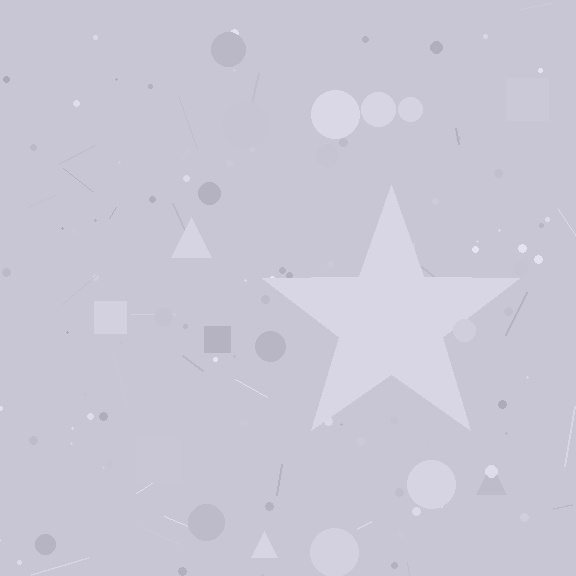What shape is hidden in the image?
A star is hidden in the image.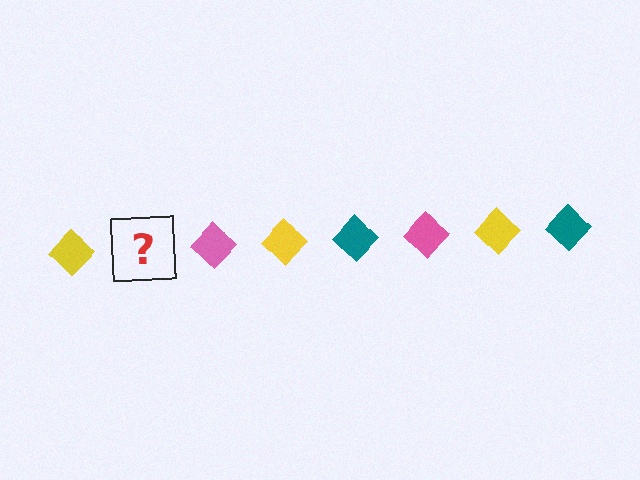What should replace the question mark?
The question mark should be replaced with a teal diamond.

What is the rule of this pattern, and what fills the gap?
The rule is that the pattern cycles through yellow, teal, pink diamonds. The gap should be filled with a teal diamond.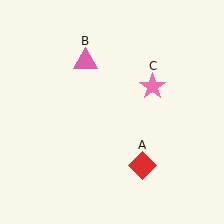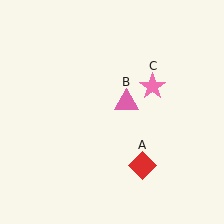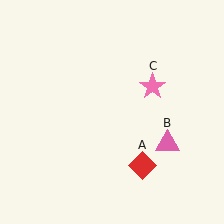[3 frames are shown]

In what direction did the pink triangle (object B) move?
The pink triangle (object B) moved down and to the right.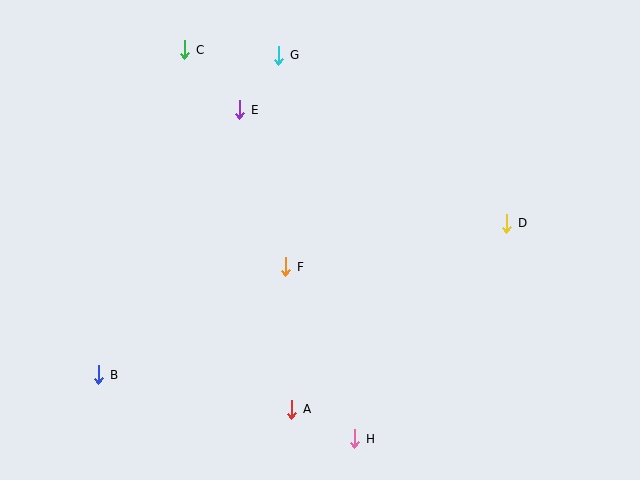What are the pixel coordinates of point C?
Point C is at (185, 50).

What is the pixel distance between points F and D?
The distance between F and D is 225 pixels.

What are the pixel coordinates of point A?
Point A is at (292, 409).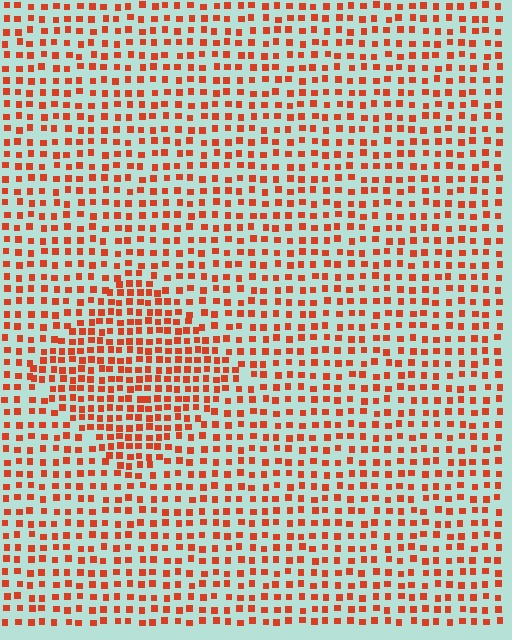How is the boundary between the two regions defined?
The boundary is defined by a change in element density (approximately 1.6x ratio). All elements are the same color, size, and shape.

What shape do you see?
I see a diamond.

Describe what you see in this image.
The image contains small red elements arranged at two different densities. A diamond-shaped region is visible where the elements are more densely packed than the surrounding area.